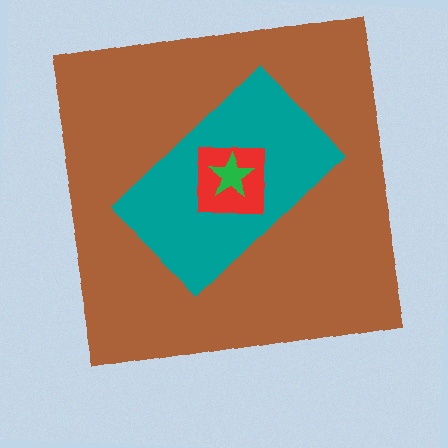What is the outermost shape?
The brown square.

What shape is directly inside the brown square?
The teal rectangle.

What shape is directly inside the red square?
The green star.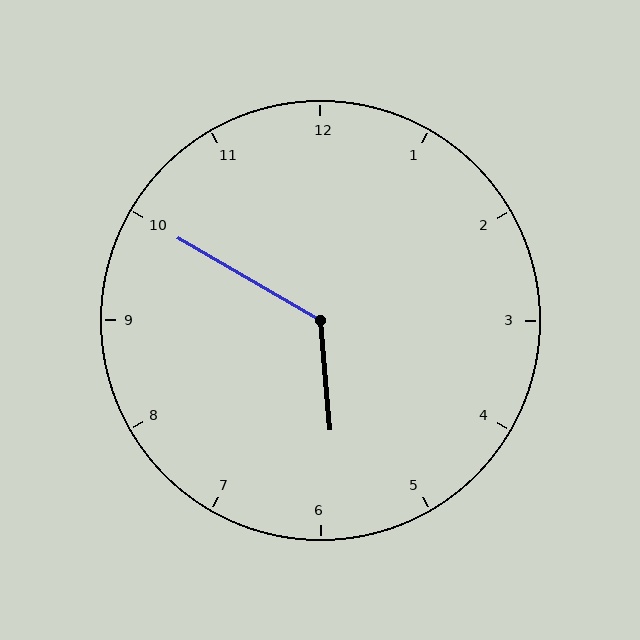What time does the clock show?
5:50.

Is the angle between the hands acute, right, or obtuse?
It is obtuse.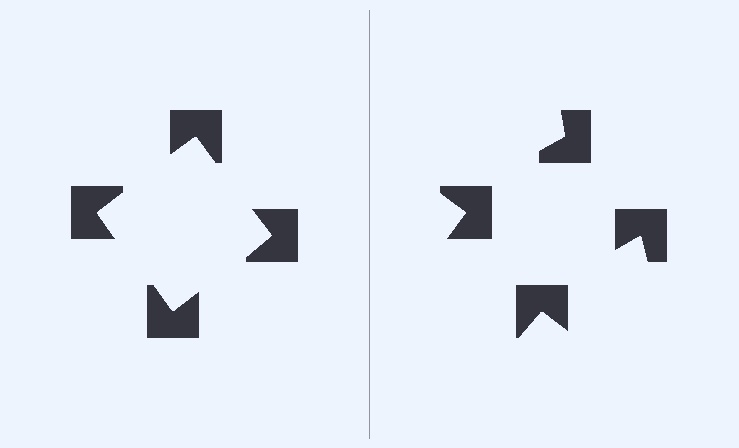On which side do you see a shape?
An illusory square appears on the left side. On the right side the wedge cuts are rotated, so no coherent shape forms.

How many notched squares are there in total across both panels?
8 — 4 on each side.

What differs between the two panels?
The notched squares are positioned identically on both sides; only the wedge orientations differ. On the left they align to a square; on the right they are misaligned.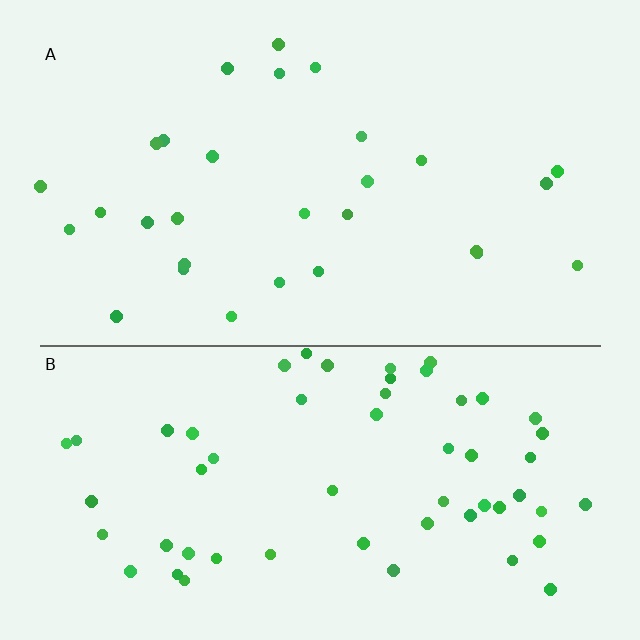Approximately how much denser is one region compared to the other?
Approximately 2.0× — region B over region A.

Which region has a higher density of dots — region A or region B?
B (the bottom).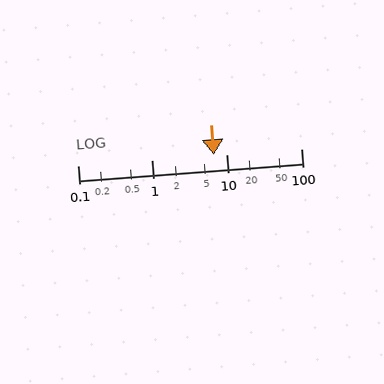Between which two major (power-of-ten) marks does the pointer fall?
The pointer is between 1 and 10.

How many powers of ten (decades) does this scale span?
The scale spans 3 decades, from 0.1 to 100.